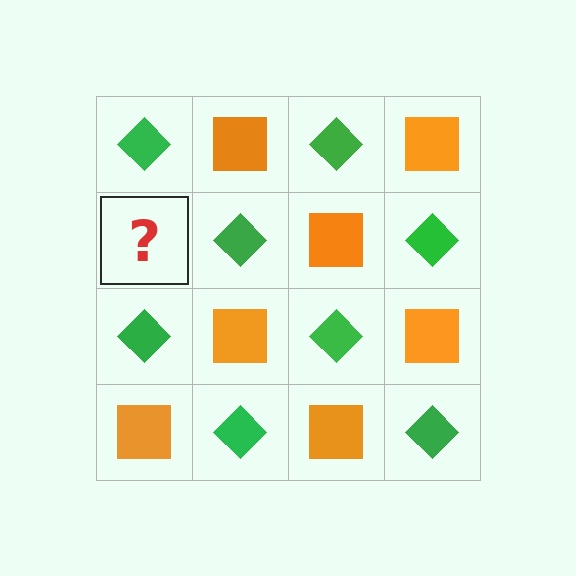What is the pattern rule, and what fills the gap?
The rule is that it alternates green diamond and orange square in a checkerboard pattern. The gap should be filled with an orange square.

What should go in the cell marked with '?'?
The missing cell should contain an orange square.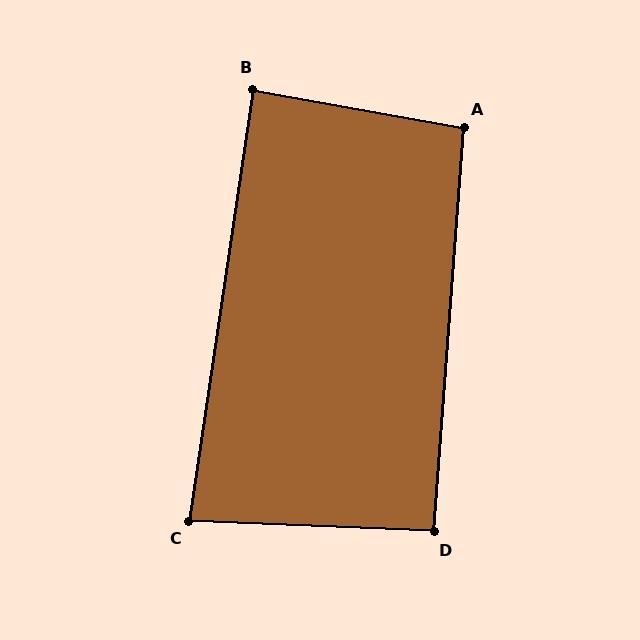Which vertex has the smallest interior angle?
C, at approximately 84 degrees.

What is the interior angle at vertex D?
Approximately 92 degrees (approximately right).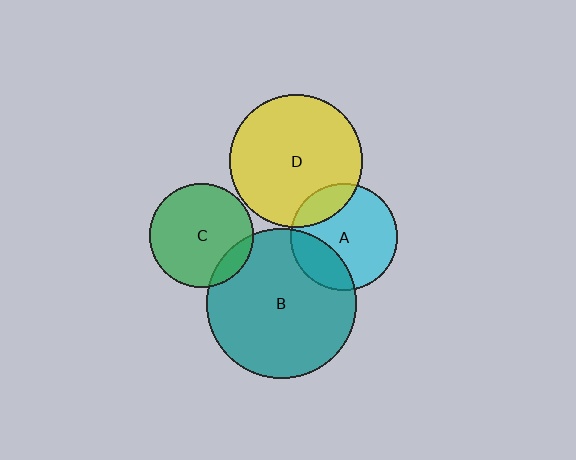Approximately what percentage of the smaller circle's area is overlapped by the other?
Approximately 25%.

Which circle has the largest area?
Circle B (teal).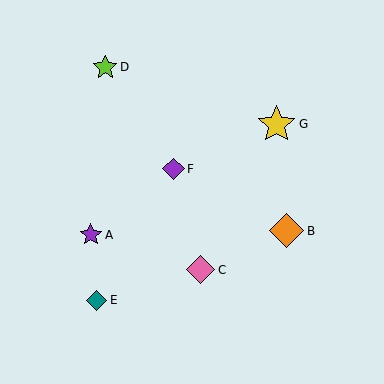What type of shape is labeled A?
Shape A is a purple star.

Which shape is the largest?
The yellow star (labeled G) is the largest.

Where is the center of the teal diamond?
The center of the teal diamond is at (97, 300).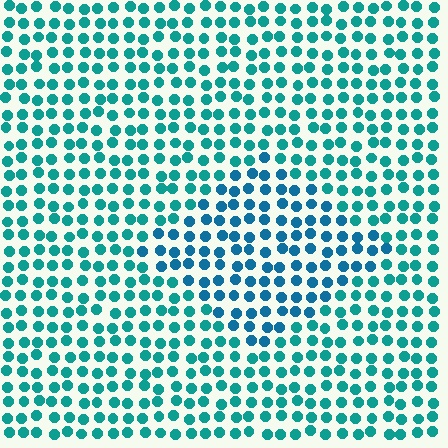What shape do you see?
I see a diamond.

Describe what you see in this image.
The image is filled with small teal elements in a uniform arrangement. A diamond-shaped region is visible where the elements are tinted to a slightly different hue, forming a subtle color boundary.